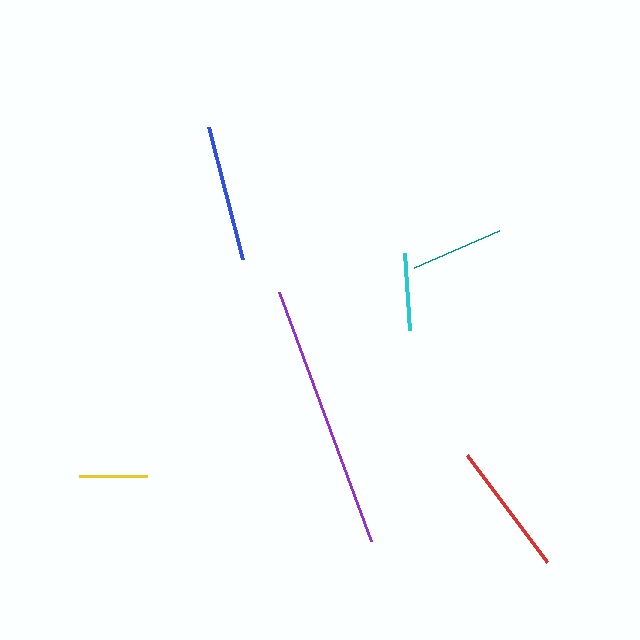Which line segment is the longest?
The purple line is the longest at approximately 266 pixels.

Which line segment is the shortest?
The yellow line is the shortest at approximately 69 pixels.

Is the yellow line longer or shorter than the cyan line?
The cyan line is longer than the yellow line.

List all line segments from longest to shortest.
From longest to shortest: purple, blue, red, teal, cyan, yellow.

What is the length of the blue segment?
The blue segment is approximately 136 pixels long.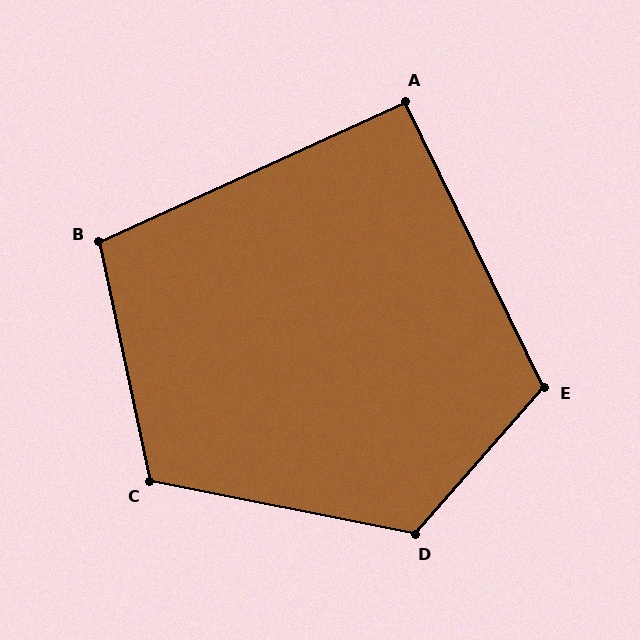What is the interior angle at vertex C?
Approximately 113 degrees (obtuse).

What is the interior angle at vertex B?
Approximately 102 degrees (obtuse).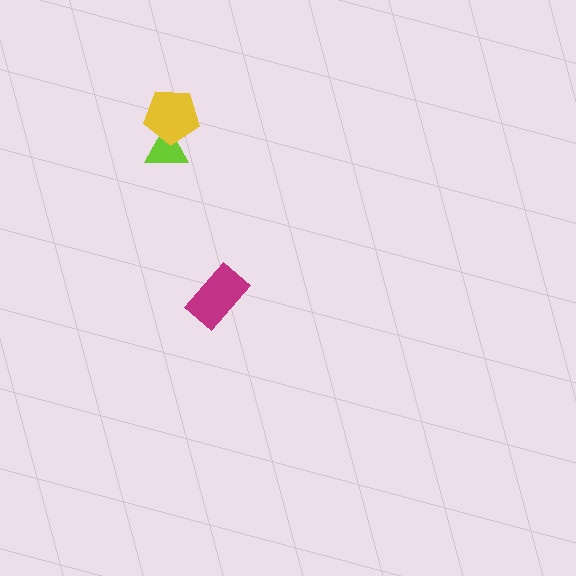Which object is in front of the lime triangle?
The yellow pentagon is in front of the lime triangle.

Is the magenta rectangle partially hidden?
No, no other shape covers it.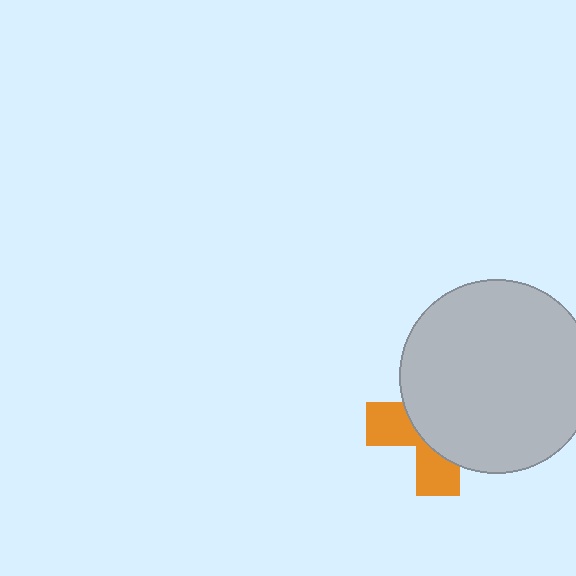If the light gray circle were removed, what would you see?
You would see the complete orange cross.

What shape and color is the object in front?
The object in front is a light gray circle.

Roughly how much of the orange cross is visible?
A small part of it is visible (roughly 36%).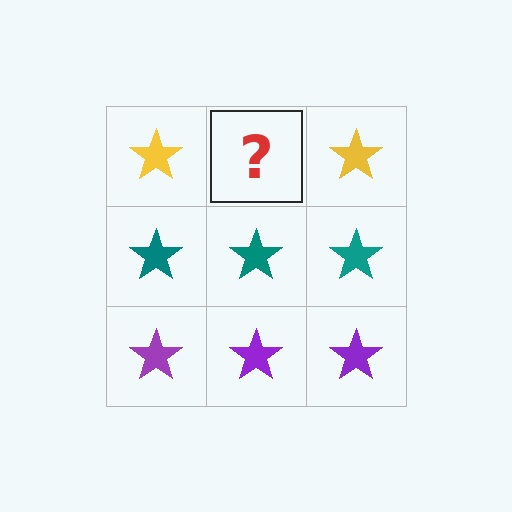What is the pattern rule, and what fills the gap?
The rule is that each row has a consistent color. The gap should be filled with a yellow star.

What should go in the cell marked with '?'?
The missing cell should contain a yellow star.